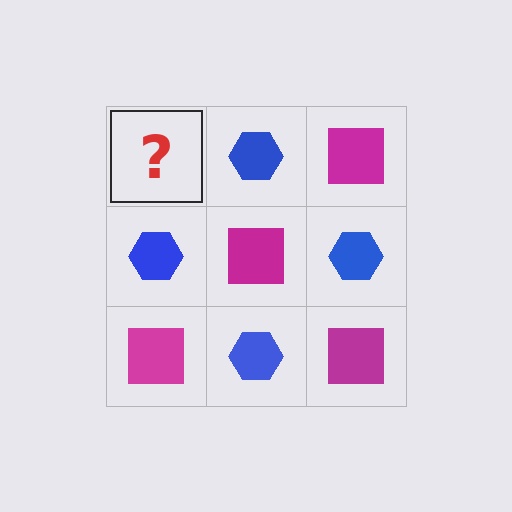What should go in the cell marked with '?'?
The missing cell should contain a magenta square.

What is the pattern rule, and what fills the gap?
The rule is that it alternates magenta square and blue hexagon in a checkerboard pattern. The gap should be filled with a magenta square.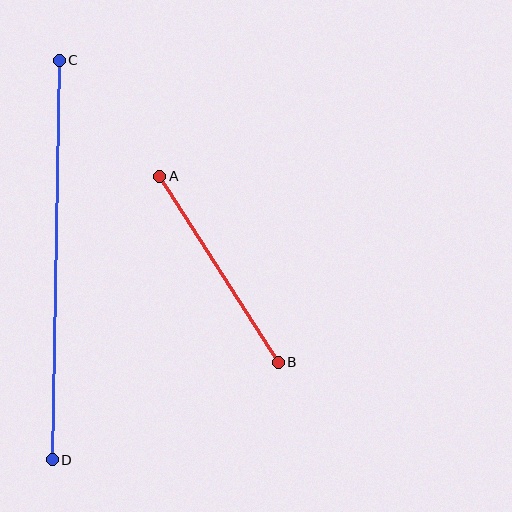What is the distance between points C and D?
The distance is approximately 400 pixels.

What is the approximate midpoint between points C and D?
The midpoint is at approximately (56, 260) pixels.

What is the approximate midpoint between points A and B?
The midpoint is at approximately (219, 269) pixels.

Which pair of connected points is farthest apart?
Points C and D are farthest apart.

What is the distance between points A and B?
The distance is approximately 220 pixels.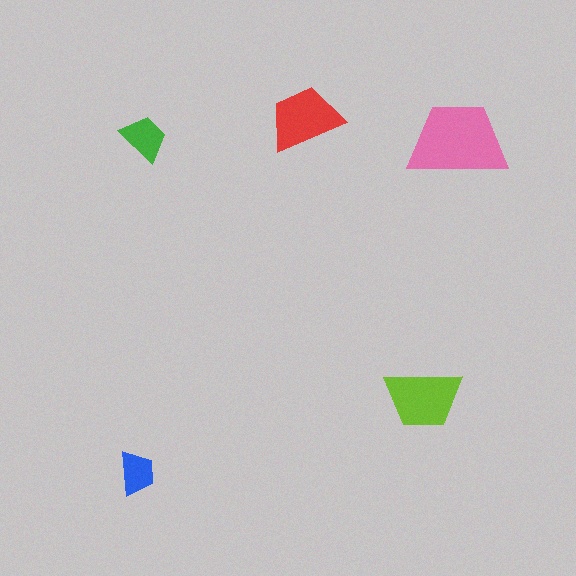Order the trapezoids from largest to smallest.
the pink one, the lime one, the red one, the green one, the blue one.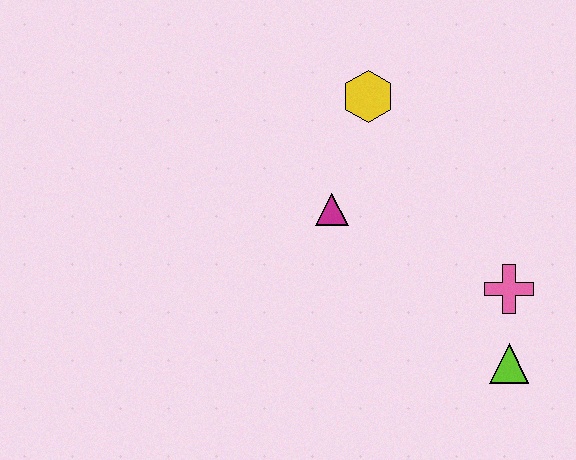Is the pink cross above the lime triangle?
Yes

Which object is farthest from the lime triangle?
The yellow hexagon is farthest from the lime triangle.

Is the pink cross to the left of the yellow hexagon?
No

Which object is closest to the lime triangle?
The pink cross is closest to the lime triangle.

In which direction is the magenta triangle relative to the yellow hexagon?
The magenta triangle is below the yellow hexagon.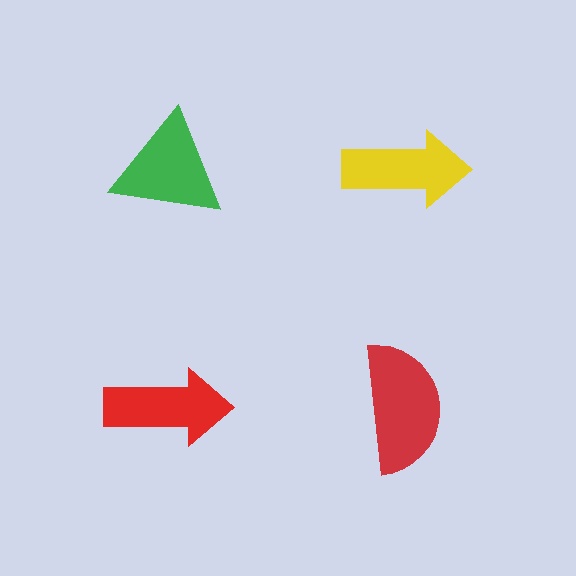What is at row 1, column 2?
A yellow arrow.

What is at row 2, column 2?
A red semicircle.